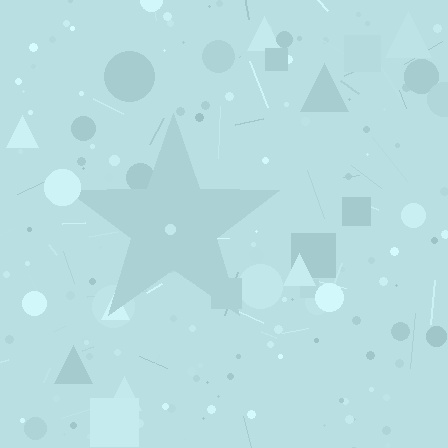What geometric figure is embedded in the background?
A star is embedded in the background.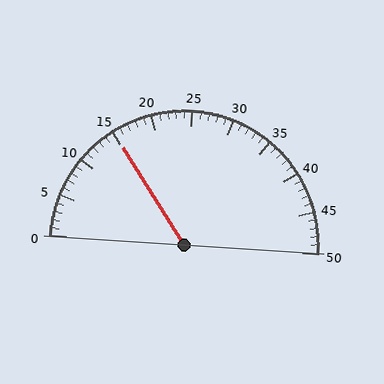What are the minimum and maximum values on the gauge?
The gauge ranges from 0 to 50.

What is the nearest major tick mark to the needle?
The nearest major tick mark is 15.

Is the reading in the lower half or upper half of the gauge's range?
The reading is in the lower half of the range (0 to 50).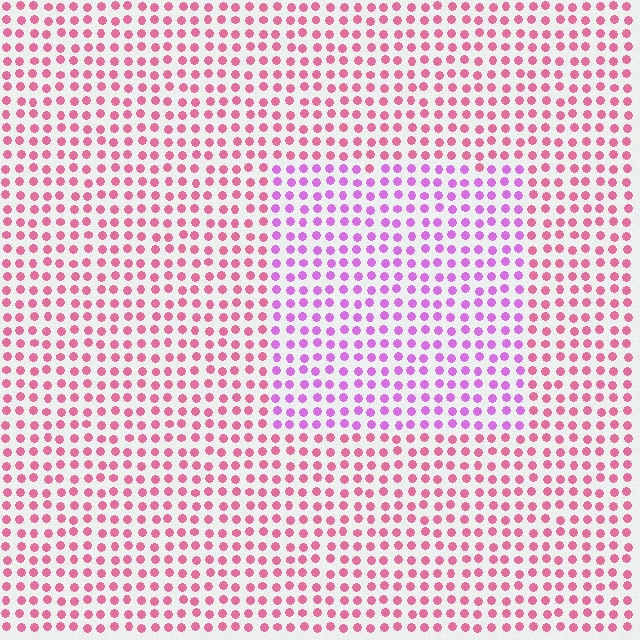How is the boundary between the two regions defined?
The boundary is defined purely by a slight shift in hue (about 41 degrees). Spacing, size, and orientation are identical on both sides.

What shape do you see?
I see a rectangle.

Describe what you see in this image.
The image is filled with small pink elements in a uniform arrangement. A rectangle-shaped region is visible where the elements are tinted to a slightly different hue, forming a subtle color boundary.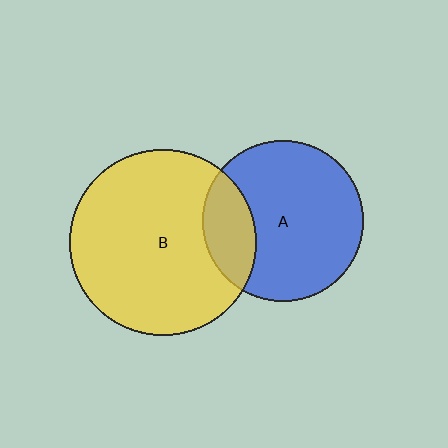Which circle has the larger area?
Circle B (yellow).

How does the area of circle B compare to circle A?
Approximately 1.4 times.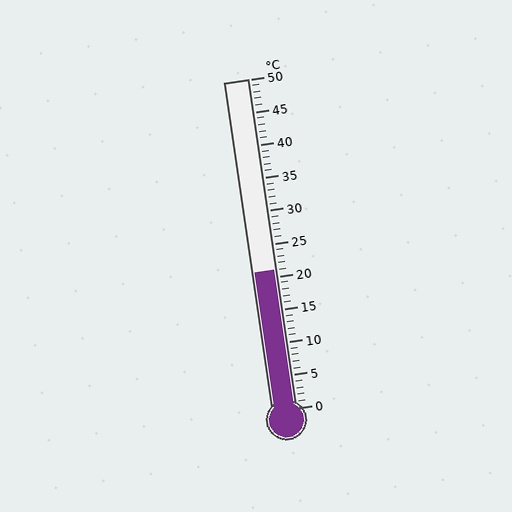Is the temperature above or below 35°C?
The temperature is below 35°C.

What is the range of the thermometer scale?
The thermometer scale ranges from 0°C to 50°C.